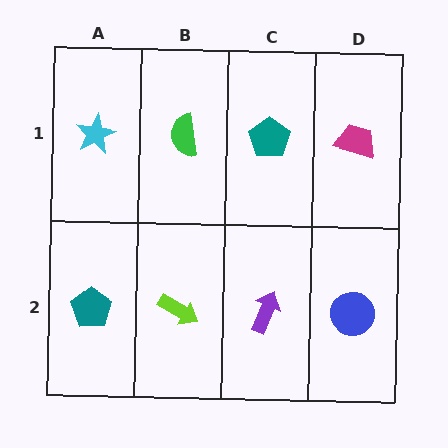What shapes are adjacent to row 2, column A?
A cyan star (row 1, column A), a lime arrow (row 2, column B).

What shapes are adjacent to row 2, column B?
A green semicircle (row 1, column B), a teal pentagon (row 2, column A), a purple arrow (row 2, column C).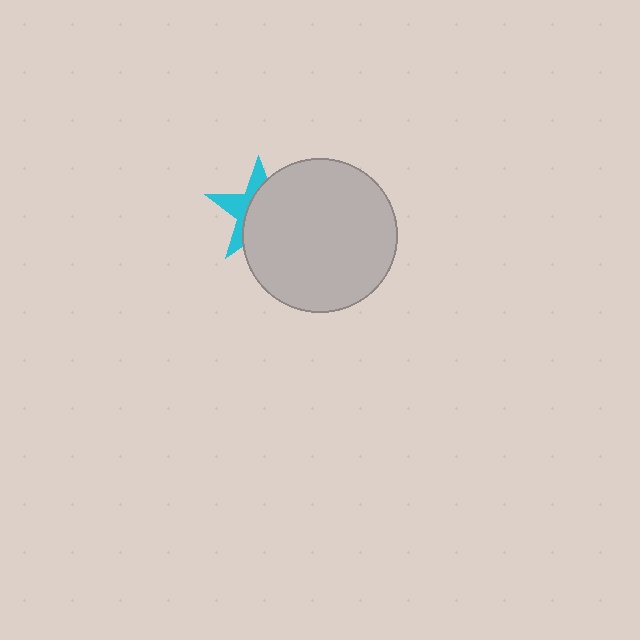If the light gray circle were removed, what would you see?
You would see the complete cyan star.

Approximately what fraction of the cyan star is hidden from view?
Roughly 63% of the cyan star is hidden behind the light gray circle.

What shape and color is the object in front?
The object in front is a light gray circle.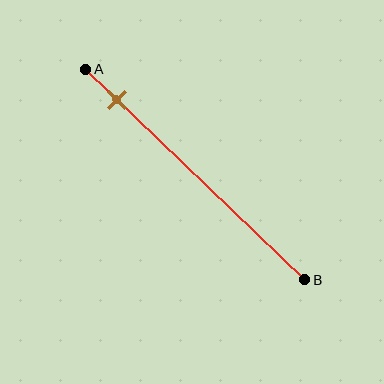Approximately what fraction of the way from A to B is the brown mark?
The brown mark is approximately 15% of the way from A to B.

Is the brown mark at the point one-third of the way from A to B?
No, the mark is at about 15% from A, not at the 33% one-third point.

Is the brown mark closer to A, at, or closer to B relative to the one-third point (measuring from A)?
The brown mark is closer to point A than the one-third point of segment AB.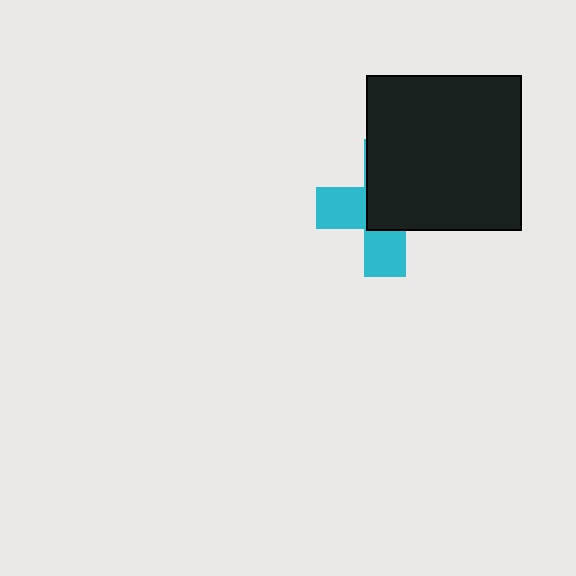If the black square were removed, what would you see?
You would see the complete cyan cross.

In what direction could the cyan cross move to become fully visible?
The cyan cross could move toward the lower-left. That would shift it out from behind the black square entirely.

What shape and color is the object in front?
The object in front is a black square.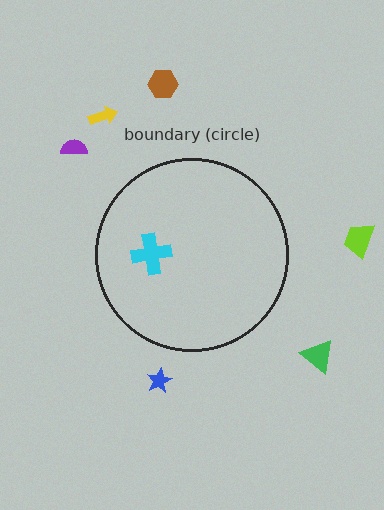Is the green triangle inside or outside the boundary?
Outside.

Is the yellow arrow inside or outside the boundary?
Outside.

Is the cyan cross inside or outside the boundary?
Inside.